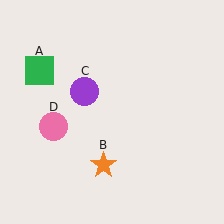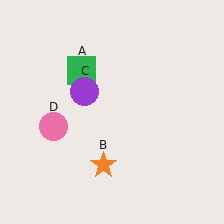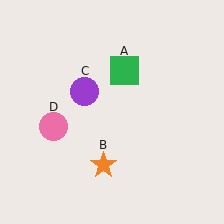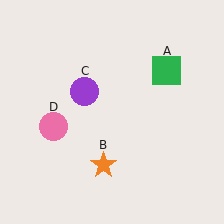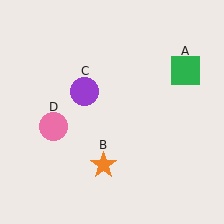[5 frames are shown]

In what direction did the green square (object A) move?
The green square (object A) moved right.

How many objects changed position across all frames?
1 object changed position: green square (object A).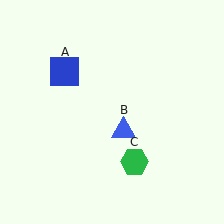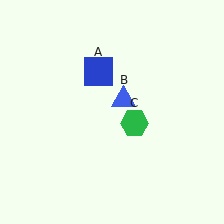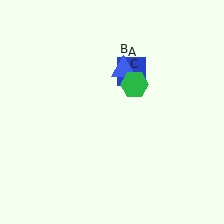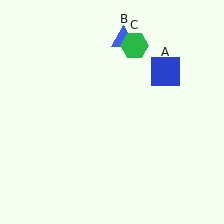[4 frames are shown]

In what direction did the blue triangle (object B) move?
The blue triangle (object B) moved up.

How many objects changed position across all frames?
3 objects changed position: blue square (object A), blue triangle (object B), green hexagon (object C).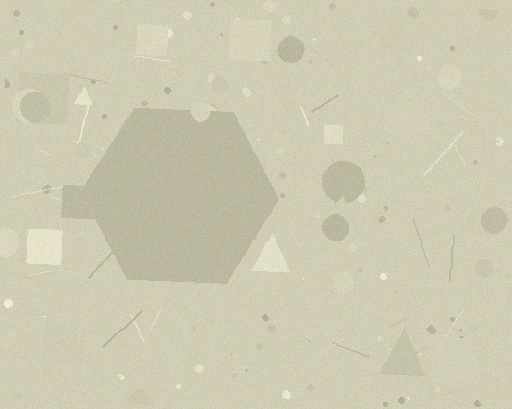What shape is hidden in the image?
A hexagon is hidden in the image.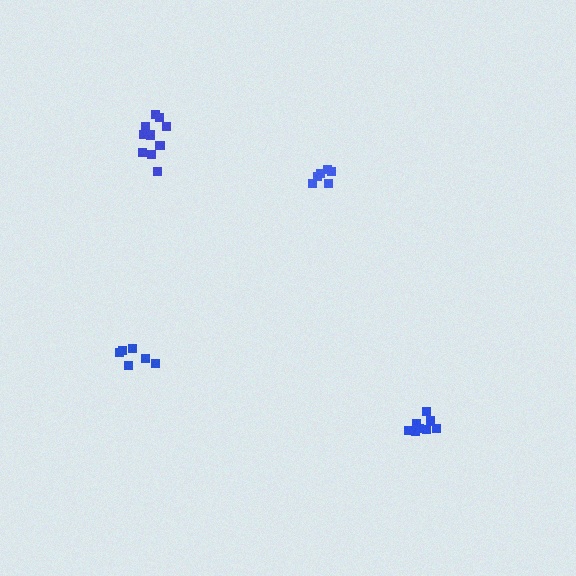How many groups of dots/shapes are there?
There are 4 groups.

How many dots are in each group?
Group 1: 10 dots, Group 2: 6 dots, Group 3: 6 dots, Group 4: 8 dots (30 total).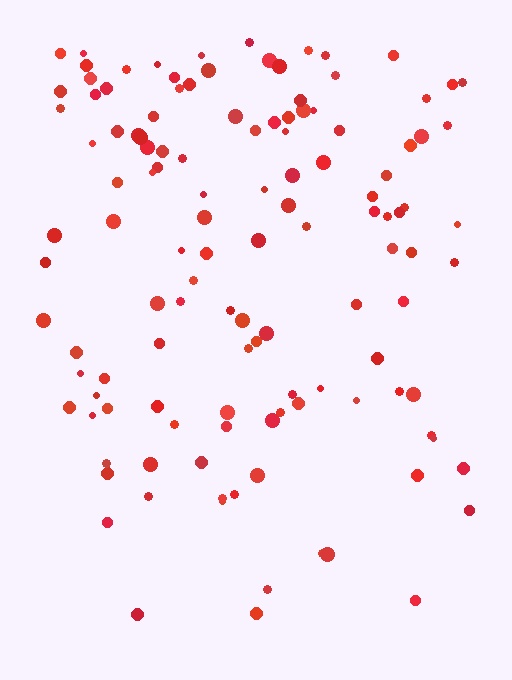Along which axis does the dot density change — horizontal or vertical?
Vertical.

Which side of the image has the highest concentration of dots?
The top.